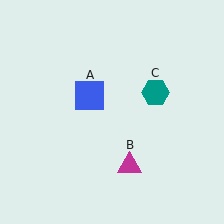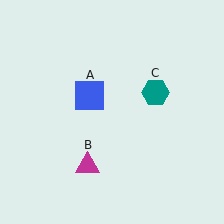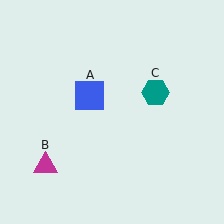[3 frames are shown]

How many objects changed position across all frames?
1 object changed position: magenta triangle (object B).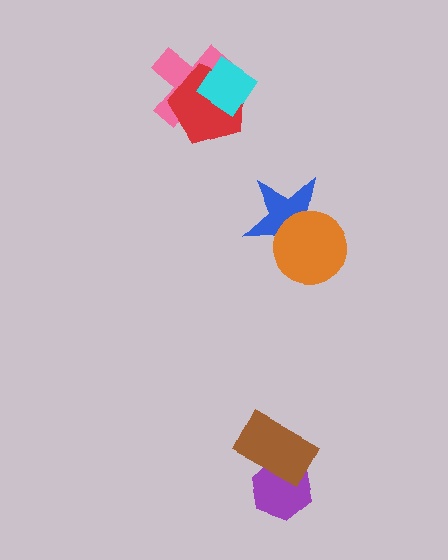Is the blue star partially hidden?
Yes, it is partially covered by another shape.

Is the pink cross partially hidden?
Yes, it is partially covered by another shape.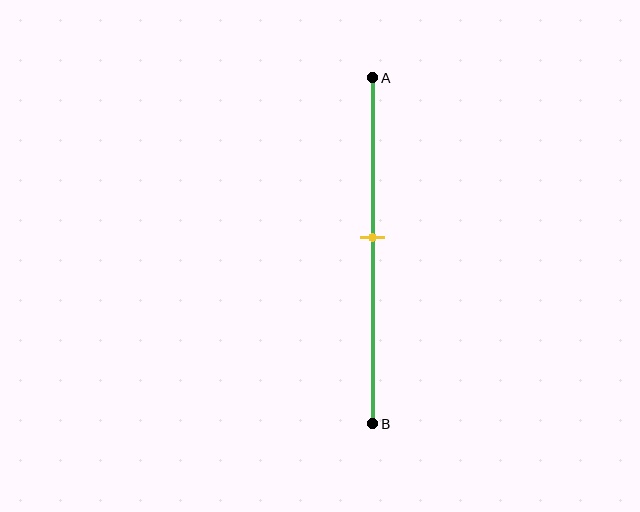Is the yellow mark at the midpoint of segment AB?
No, the mark is at about 45% from A, not at the 50% midpoint.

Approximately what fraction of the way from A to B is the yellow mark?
The yellow mark is approximately 45% of the way from A to B.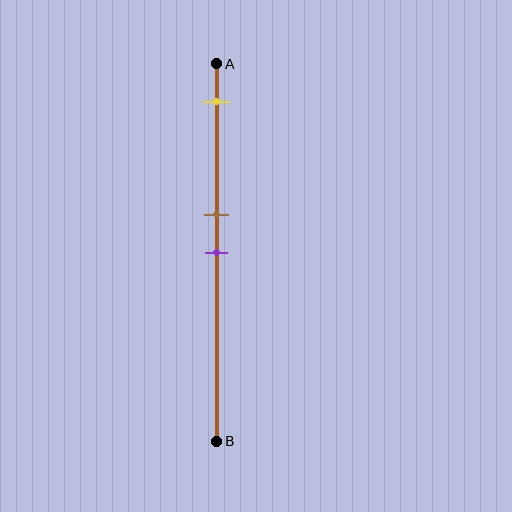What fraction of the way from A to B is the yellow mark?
The yellow mark is approximately 10% (0.1) of the way from A to B.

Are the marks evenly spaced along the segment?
No, the marks are not evenly spaced.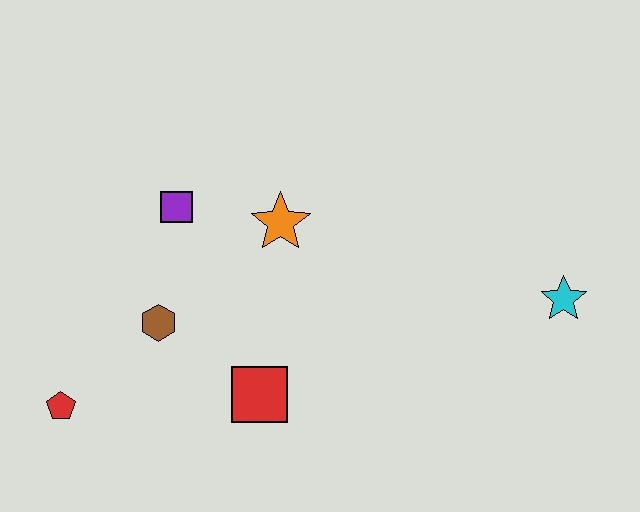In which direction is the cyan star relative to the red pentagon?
The cyan star is to the right of the red pentagon.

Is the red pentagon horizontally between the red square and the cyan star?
No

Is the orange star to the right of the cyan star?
No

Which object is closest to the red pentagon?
The brown hexagon is closest to the red pentagon.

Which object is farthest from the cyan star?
The red pentagon is farthest from the cyan star.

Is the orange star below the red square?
No